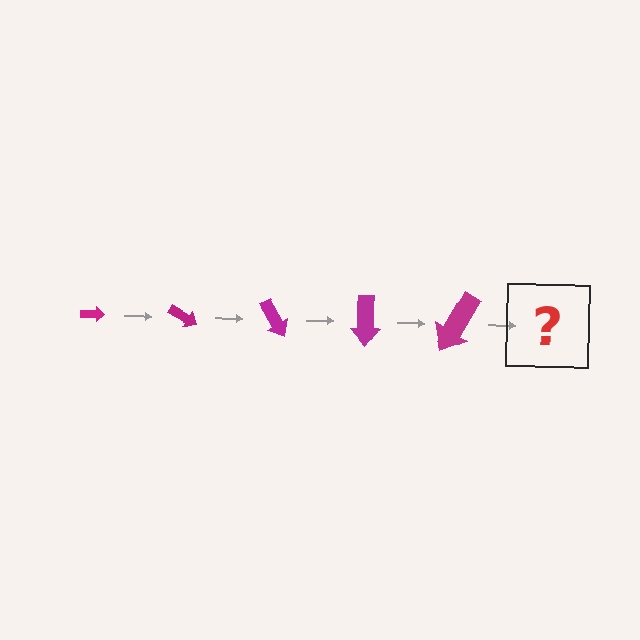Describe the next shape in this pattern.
It should be an arrow, larger than the previous one and rotated 150 degrees from the start.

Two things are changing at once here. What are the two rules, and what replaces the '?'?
The two rules are that the arrow grows larger each step and it rotates 30 degrees each step. The '?' should be an arrow, larger than the previous one and rotated 150 degrees from the start.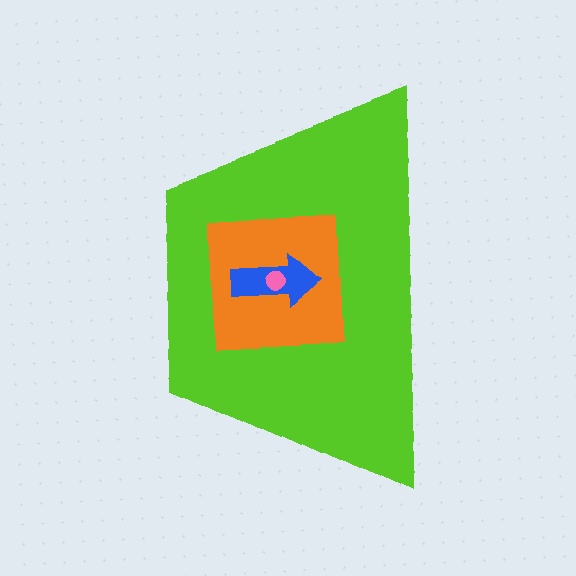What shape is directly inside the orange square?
The blue arrow.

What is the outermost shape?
The lime trapezoid.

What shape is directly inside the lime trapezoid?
The orange square.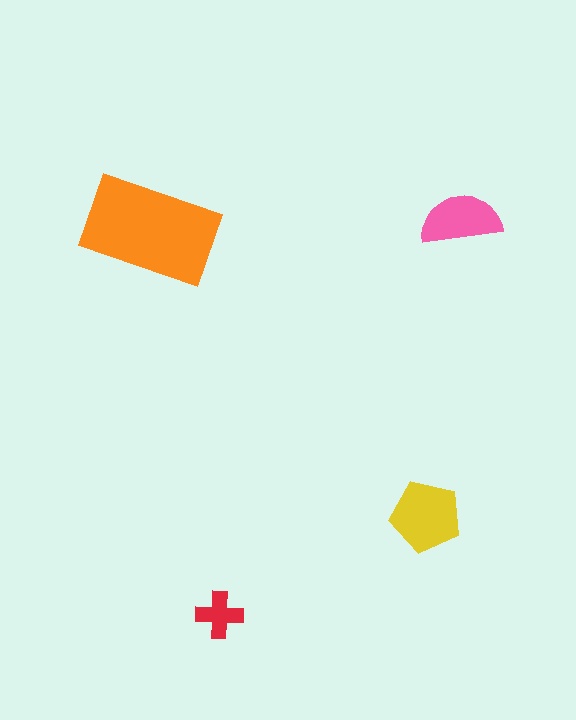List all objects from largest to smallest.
The orange rectangle, the yellow pentagon, the pink semicircle, the red cross.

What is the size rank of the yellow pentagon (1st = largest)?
2nd.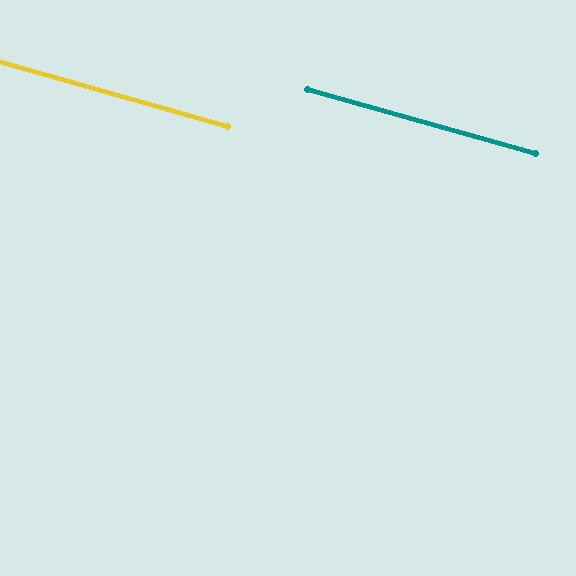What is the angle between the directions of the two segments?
Approximately 0 degrees.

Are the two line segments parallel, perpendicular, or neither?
Parallel — their directions differ by only 0.1°.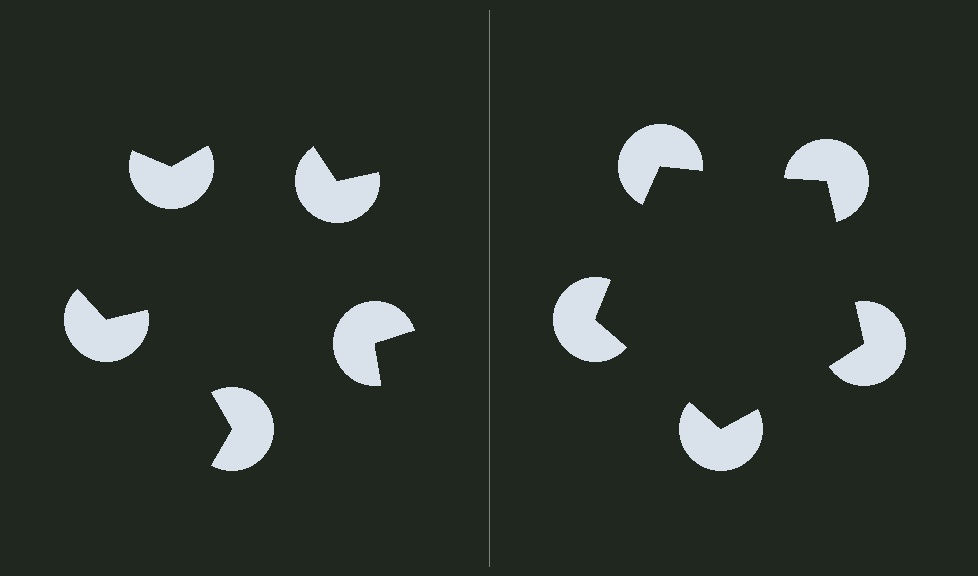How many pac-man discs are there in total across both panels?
10 — 5 on each side.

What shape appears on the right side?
An illusory pentagon.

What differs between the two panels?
The pac-man discs are positioned identically on both sides; only the wedge orientations differ. On the right they align to a pentagon; on the left they are misaligned.